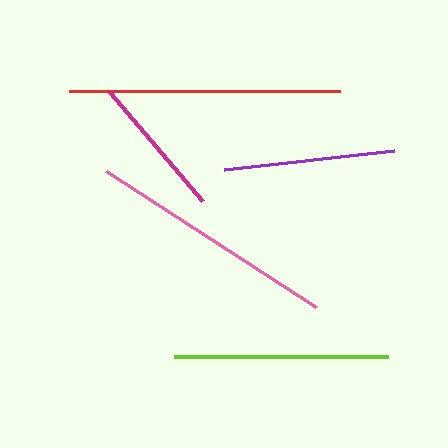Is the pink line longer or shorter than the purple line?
The pink line is longer than the purple line.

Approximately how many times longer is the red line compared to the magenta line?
The red line is approximately 1.9 times the length of the magenta line.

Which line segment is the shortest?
The magenta line is the shortest at approximately 143 pixels.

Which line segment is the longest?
The red line is the longest at approximately 271 pixels.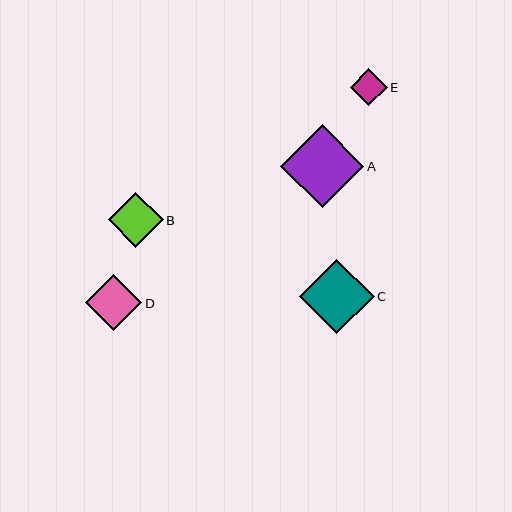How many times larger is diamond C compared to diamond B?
Diamond C is approximately 1.4 times the size of diamond B.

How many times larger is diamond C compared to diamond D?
Diamond C is approximately 1.3 times the size of diamond D.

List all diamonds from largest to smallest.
From largest to smallest: A, C, D, B, E.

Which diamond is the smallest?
Diamond E is the smallest with a size of approximately 37 pixels.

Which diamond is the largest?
Diamond A is the largest with a size of approximately 83 pixels.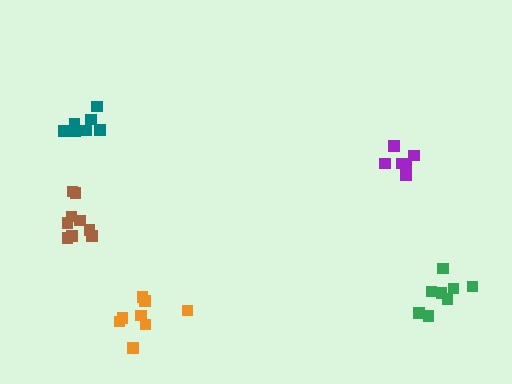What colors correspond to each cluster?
The clusters are colored: teal, orange, brown, green, purple.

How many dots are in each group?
Group 1: 7 dots, Group 2: 9 dots, Group 3: 9 dots, Group 4: 8 dots, Group 5: 6 dots (39 total).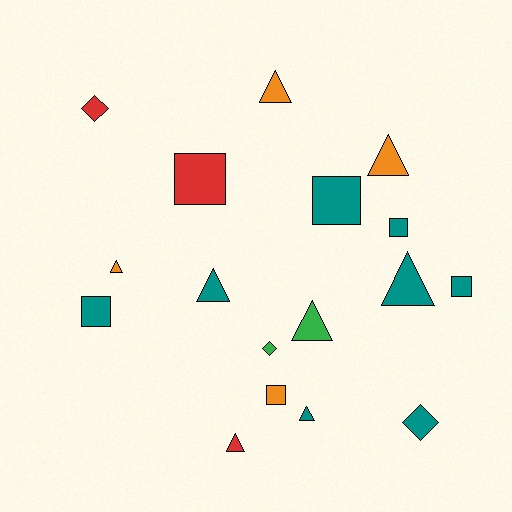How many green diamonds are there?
There is 1 green diamond.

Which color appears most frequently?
Teal, with 8 objects.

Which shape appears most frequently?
Triangle, with 8 objects.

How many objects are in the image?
There are 17 objects.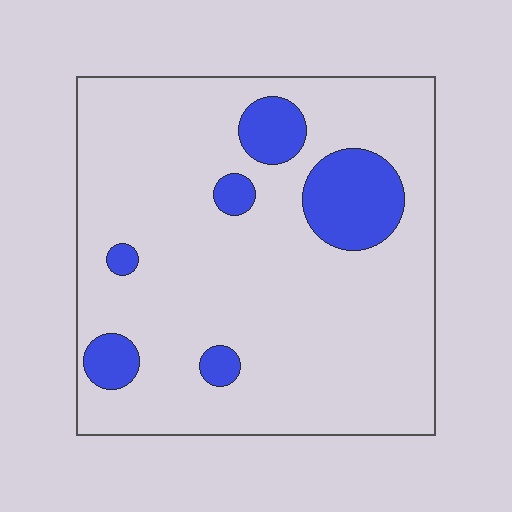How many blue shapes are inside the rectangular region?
6.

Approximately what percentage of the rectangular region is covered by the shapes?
Approximately 15%.